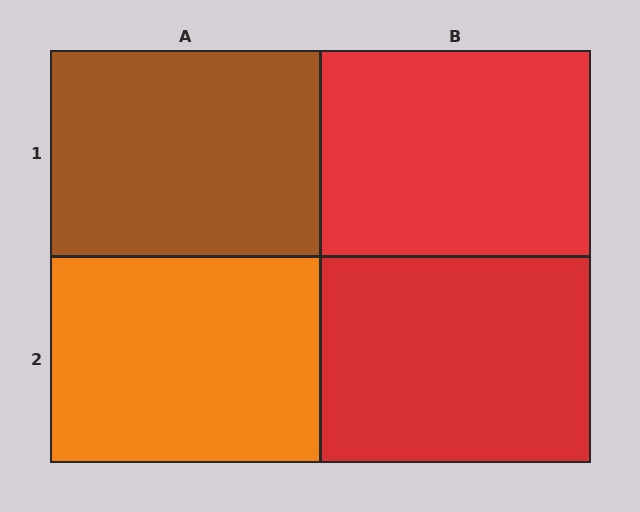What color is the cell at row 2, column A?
Orange.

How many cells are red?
2 cells are red.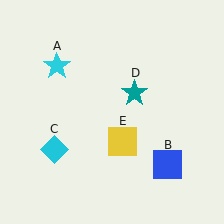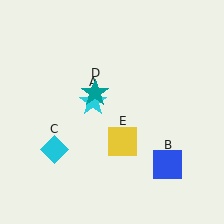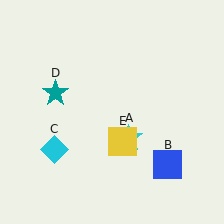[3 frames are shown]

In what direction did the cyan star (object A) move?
The cyan star (object A) moved down and to the right.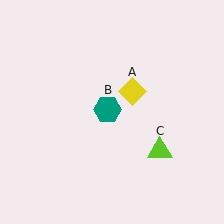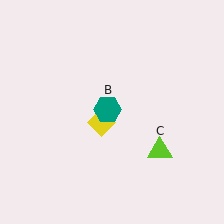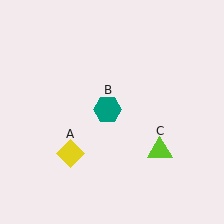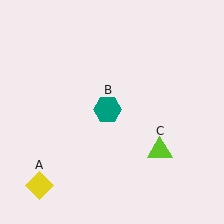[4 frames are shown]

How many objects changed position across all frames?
1 object changed position: yellow diamond (object A).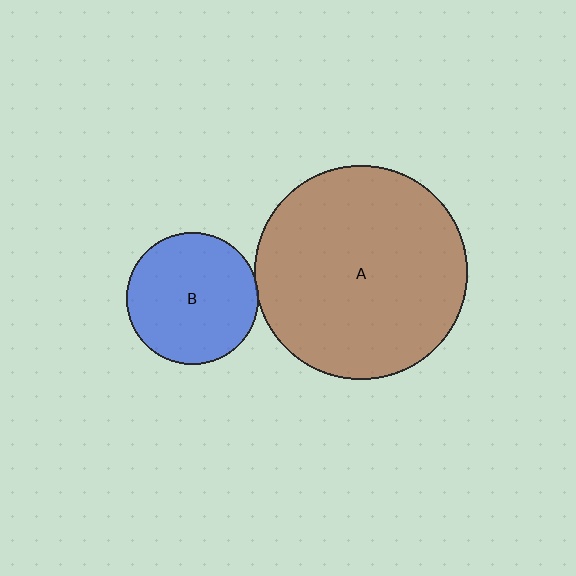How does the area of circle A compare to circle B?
Approximately 2.6 times.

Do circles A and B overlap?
Yes.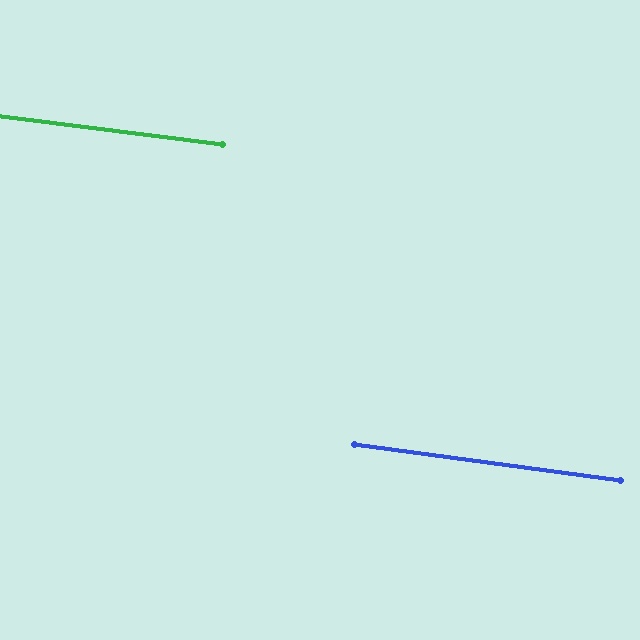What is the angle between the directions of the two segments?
Approximately 0 degrees.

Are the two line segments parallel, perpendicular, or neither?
Parallel — their directions differ by only 0.4°.